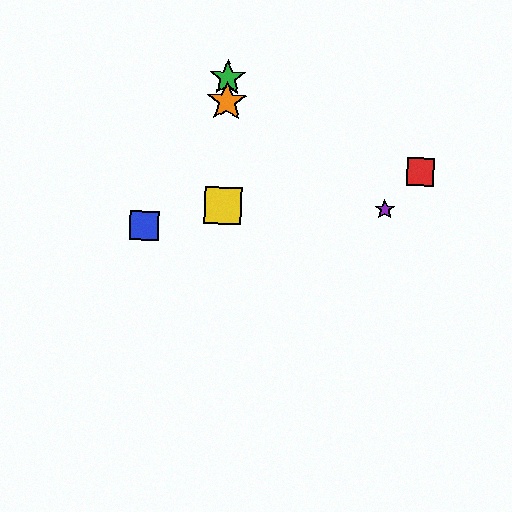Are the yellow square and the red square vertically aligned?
No, the yellow square is at x≈223 and the red square is at x≈421.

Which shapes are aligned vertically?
The green star, the yellow square, the orange star are aligned vertically.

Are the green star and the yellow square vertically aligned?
Yes, both are at x≈228.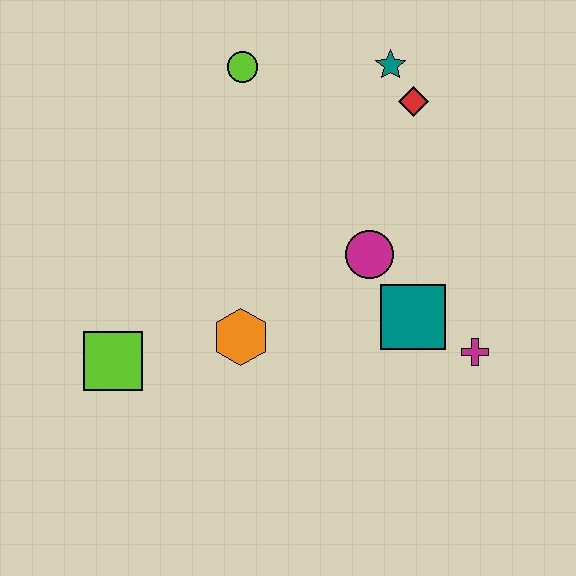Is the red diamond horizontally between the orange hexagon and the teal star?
No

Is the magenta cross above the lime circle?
No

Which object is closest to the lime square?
The orange hexagon is closest to the lime square.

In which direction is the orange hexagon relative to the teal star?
The orange hexagon is below the teal star.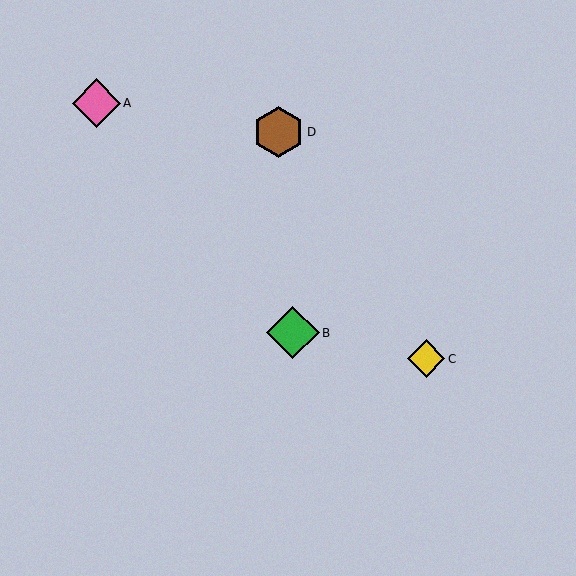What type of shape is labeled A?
Shape A is a pink diamond.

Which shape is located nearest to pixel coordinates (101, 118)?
The pink diamond (labeled A) at (96, 103) is nearest to that location.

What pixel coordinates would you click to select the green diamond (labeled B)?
Click at (293, 333) to select the green diamond B.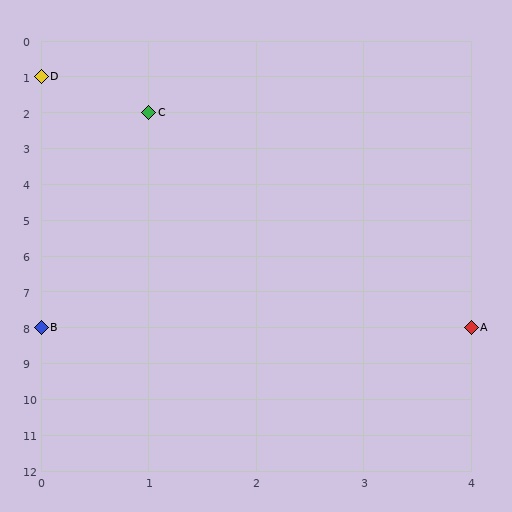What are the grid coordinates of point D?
Point D is at grid coordinates (0, 1).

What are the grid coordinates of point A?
Point A is at grid coordinates (4, 8).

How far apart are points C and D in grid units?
Points C and D are 1 column and 1 row apart (about 1.4 grid units diagonally).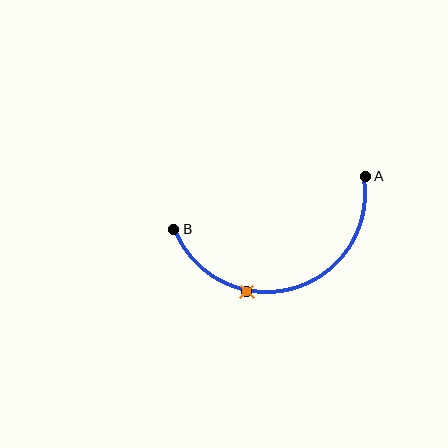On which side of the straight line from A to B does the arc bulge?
The arc bulges below the straight line connecting A and B.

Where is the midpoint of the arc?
The arc midpoint is the point on the curve farthest from the straight line joining A and B. It sits below that line.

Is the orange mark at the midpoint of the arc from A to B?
No. The orange mark lies on the arc but is closer to endpoint B. The arc midpoint would be at the point on the curve equidistant along the arc from both A and B.